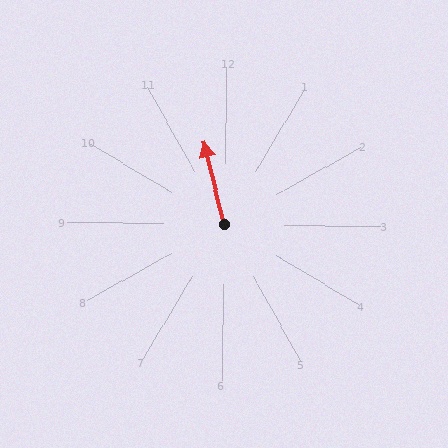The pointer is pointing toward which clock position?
Roughly 12 o'clock.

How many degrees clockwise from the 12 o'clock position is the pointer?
Approximately 346 degrees.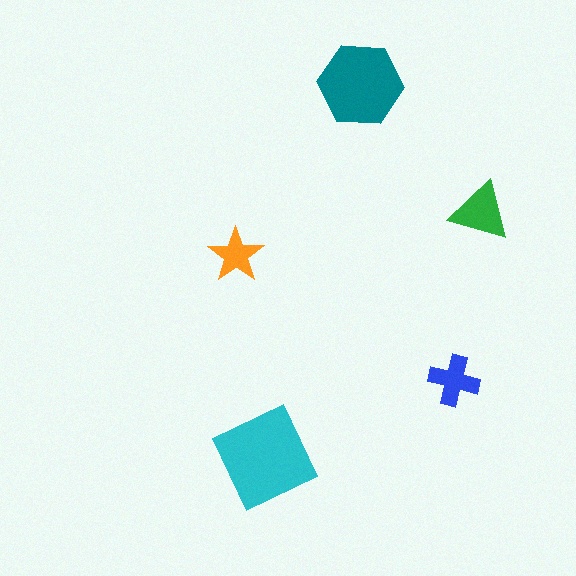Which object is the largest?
The cyan diamond.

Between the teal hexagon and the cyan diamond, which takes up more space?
The cyan diamond.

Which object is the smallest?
The orange star.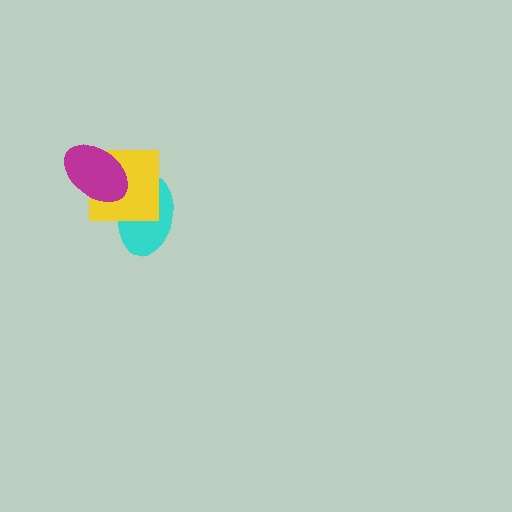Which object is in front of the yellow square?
The magenta ellipse is in front of the yellow square.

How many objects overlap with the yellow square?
2 objects overlap with the yellow square.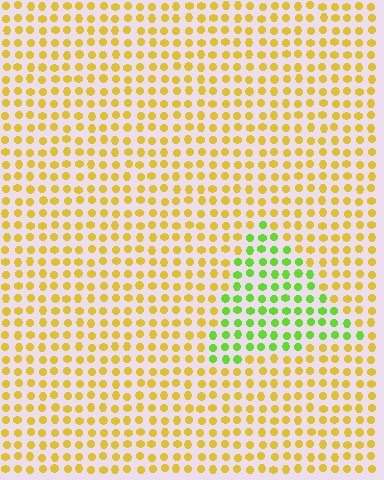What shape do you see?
I see a triangle.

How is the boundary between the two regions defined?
The boundary is defined purely by a slight shift in hue (about 51 degrees). Spacing, size, and orientation are identical on both sides.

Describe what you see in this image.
The image is filled with small yellow elements in a uniform arrangement. A triangle-shaped region is visible where the elements are tinted to a slightly different hue, forming a subtle color boundary.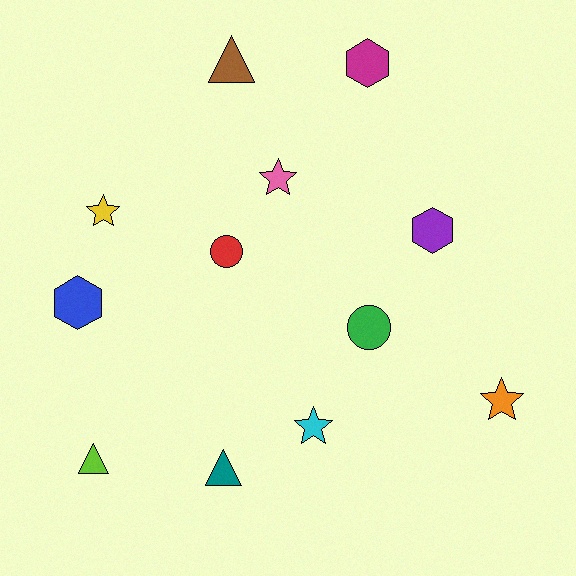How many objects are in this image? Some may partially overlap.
There are 12 objects.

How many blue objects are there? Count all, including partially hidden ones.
There is 1 blue object.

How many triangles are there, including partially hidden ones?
There are 3 triangles.